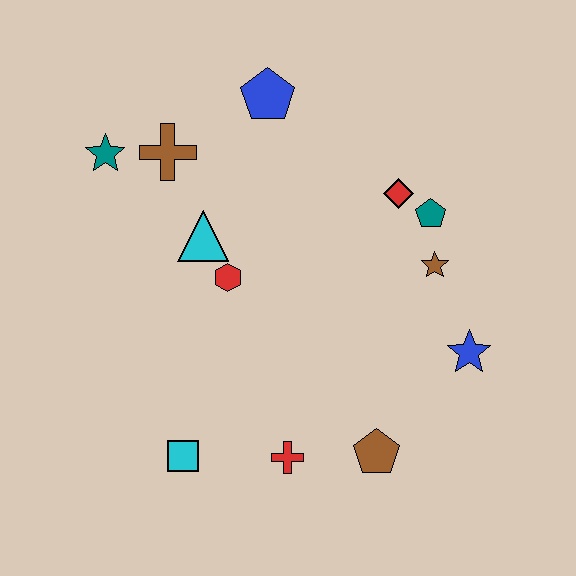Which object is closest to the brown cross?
The teal star is closest to the brown cross.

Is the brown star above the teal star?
No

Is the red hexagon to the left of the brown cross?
No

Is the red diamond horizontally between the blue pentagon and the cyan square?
No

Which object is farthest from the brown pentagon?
The teal star is farthest from the brown pentagon.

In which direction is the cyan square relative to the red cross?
The cyan square is to the left of the red cross.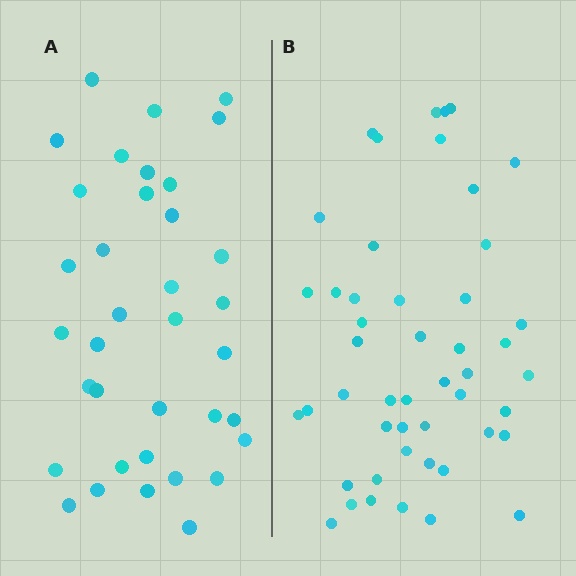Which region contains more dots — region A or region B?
Region B (the right region) has more dots.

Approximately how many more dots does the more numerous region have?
Region B has roughly 12 or so more dots than region A.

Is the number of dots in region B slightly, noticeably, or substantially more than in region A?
Region B has noticeably more, but not dramatically so. The ratio is roughly 1.3 to 1.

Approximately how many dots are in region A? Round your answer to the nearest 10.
About 40 dots. (The exact count is 36, which rounds to 40.)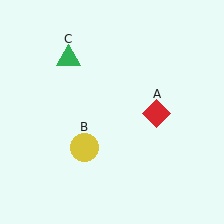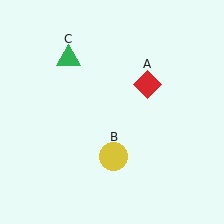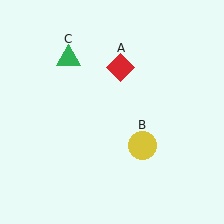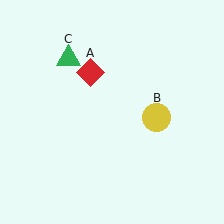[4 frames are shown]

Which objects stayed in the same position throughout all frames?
Green triangle (object C) remained stationary.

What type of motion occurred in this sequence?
The red diamond (object A), yellow circle (object B) rotated counterclockwise around the center of the scene.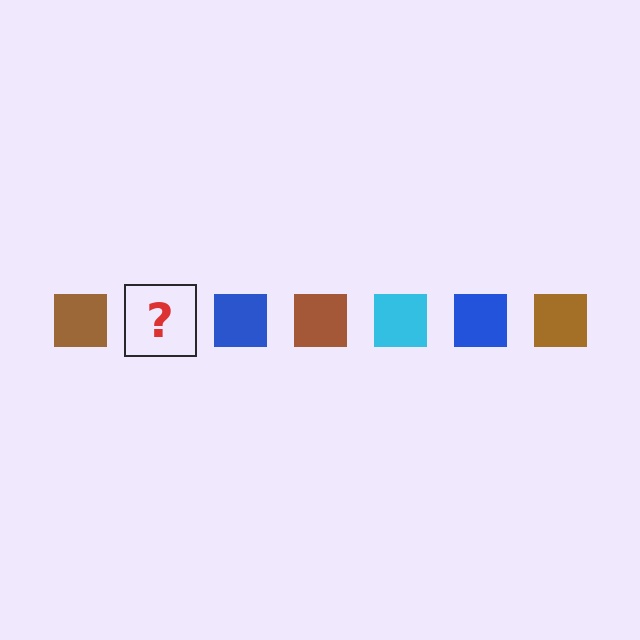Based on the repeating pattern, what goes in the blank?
The blank should be a cyan square.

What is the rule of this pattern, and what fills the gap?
The rule is that the pattern cycles through brown, cyan, blue squares. The gap should be filled with a cyan square.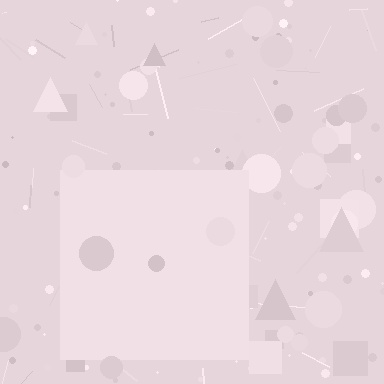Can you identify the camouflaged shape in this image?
The camouflaged shape is a square.